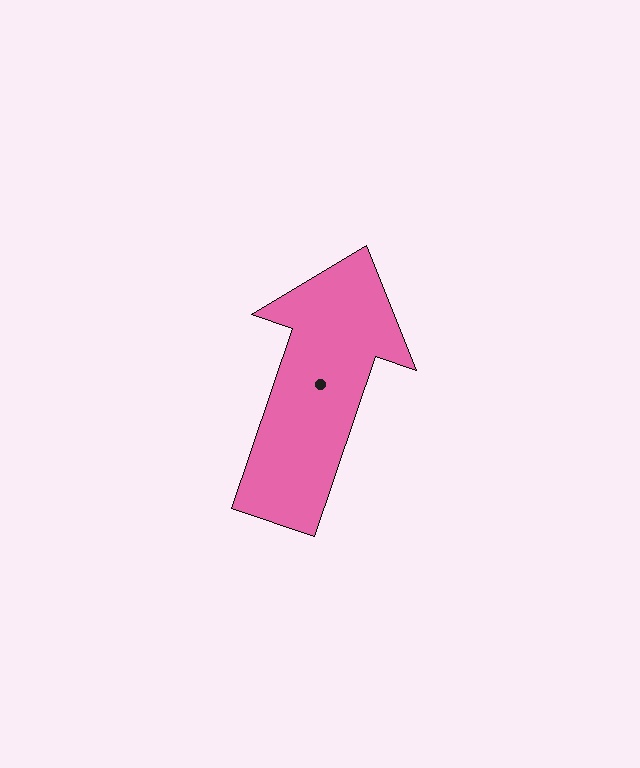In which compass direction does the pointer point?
North.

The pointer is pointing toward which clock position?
Roughly 1 o'clock.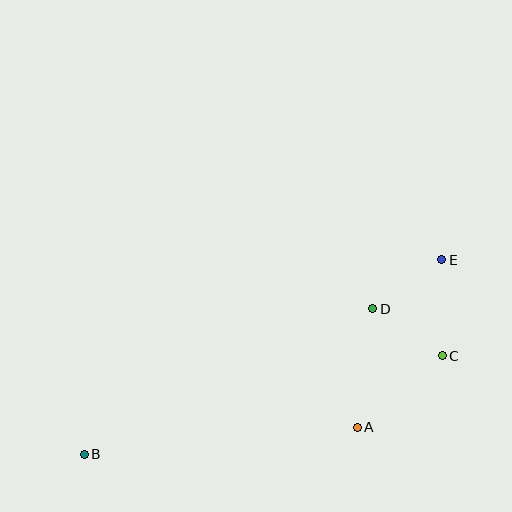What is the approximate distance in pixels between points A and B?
The distance between A and B is approximately 274 pixels.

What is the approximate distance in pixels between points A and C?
The distance between A and C is approximately 111 pixels.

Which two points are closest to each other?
Points C and D are closest to each other.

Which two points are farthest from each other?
Points B and E are farthest from each other.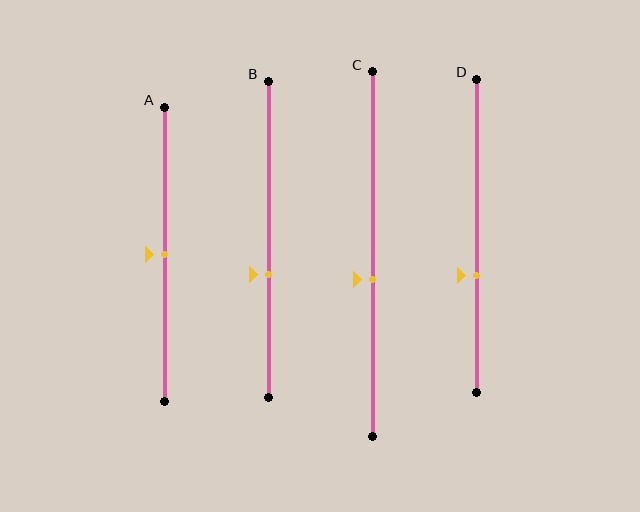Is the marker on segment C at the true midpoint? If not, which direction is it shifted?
No, the marker on segment C is shifted downward by about 7% of the segment length.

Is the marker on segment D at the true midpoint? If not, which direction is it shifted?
No, the marker on segment D is shifted downward by about 13% of the segment length.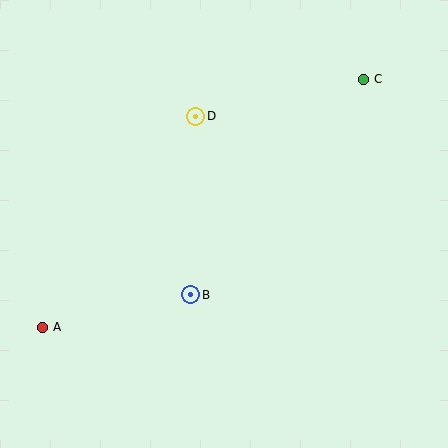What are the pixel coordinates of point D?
Point D is at (196, 116).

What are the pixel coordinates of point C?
Point C is at (363, 79).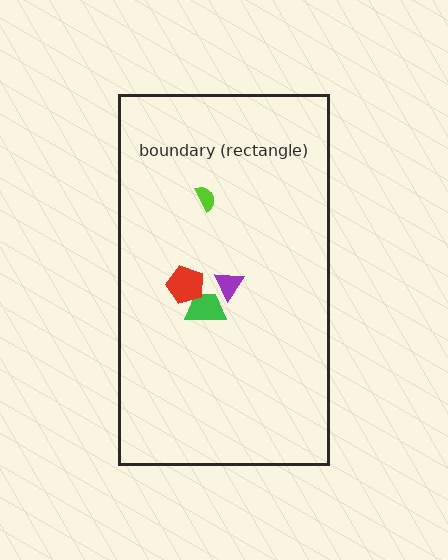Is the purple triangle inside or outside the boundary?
Inside.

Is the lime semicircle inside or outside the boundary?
Inside.